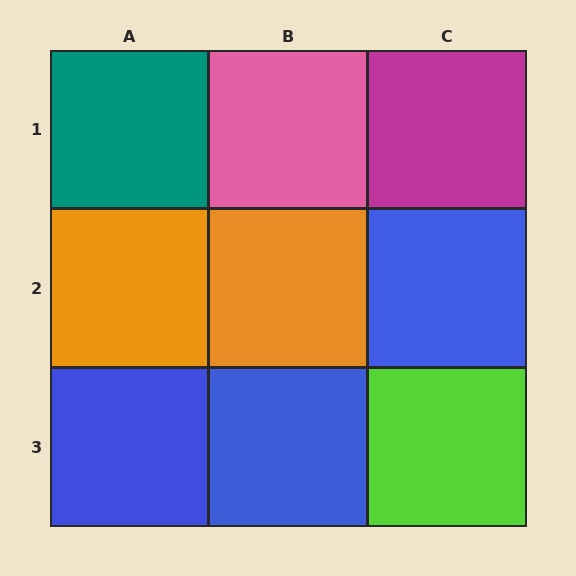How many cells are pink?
1 cell is pink.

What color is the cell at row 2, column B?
Orange.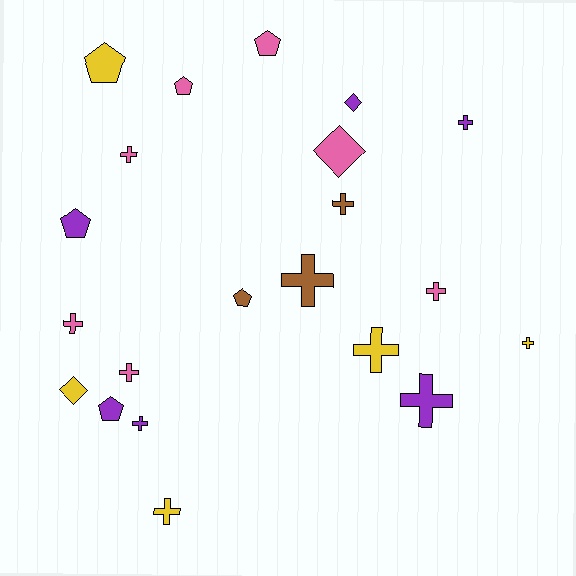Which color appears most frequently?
Pink, with 7 objects.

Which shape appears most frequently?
Cross, with 12 objects.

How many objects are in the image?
There are 21 objects.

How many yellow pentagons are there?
There is 1 yellow pentagon.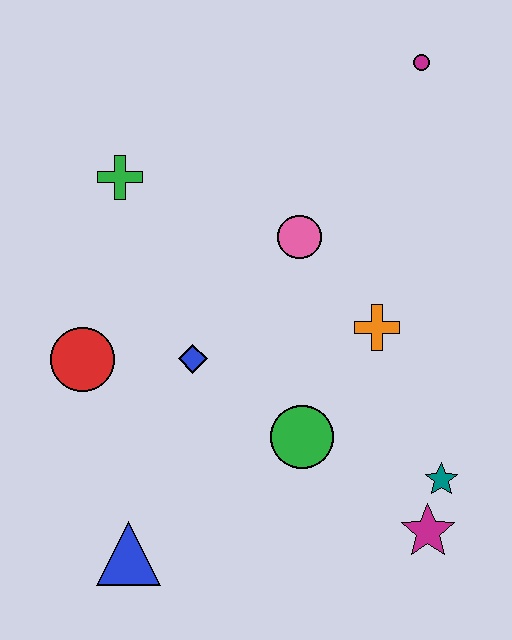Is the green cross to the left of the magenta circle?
Yes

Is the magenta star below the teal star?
Yes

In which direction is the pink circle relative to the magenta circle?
The pink circle is below the magenta circle.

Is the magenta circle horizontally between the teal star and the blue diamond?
Yes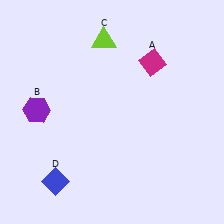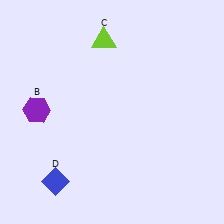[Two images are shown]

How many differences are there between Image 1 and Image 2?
There is 1 difference between the two images.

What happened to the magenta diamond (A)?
The magenta diamond (A) was removed in Image 2. It was in the top-right area of Image 1.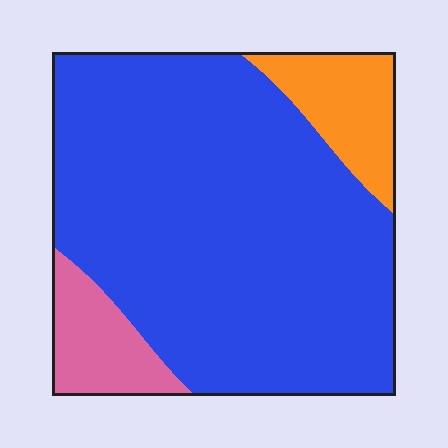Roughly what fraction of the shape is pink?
Pink takes up less than a quarter of the shape.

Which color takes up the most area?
Blue, at roughly 80%.